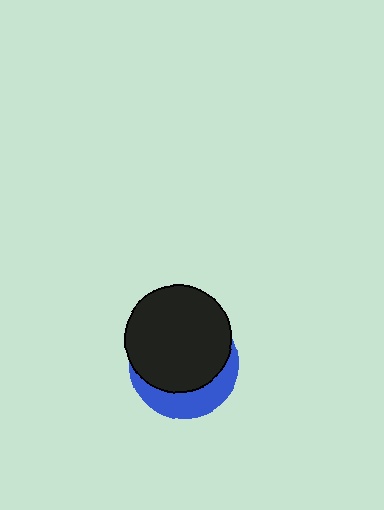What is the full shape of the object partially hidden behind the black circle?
The partially hidden object is a blue circle.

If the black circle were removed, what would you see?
You would see the complete blue circle.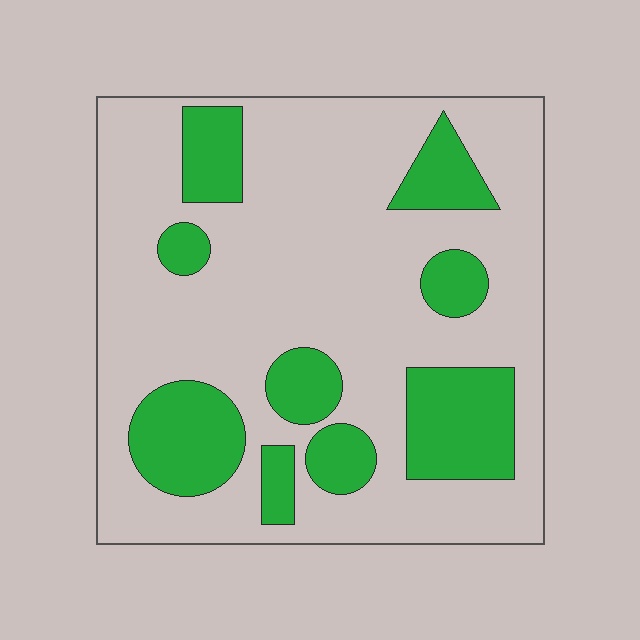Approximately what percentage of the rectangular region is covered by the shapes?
Approximately 25%.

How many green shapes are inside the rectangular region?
9.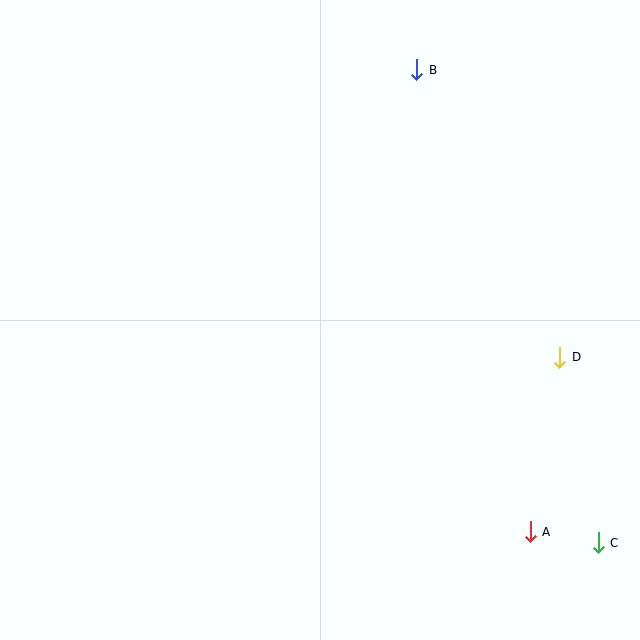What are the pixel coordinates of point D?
Point D is at (560, 357).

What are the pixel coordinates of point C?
Point C is at (598, 543).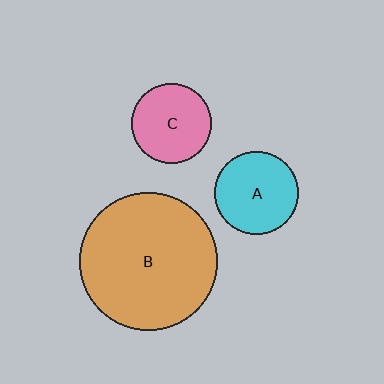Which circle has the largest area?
Circle B (orange).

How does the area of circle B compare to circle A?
Approximately 2.7 times.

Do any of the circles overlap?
No, none of the circles overlap.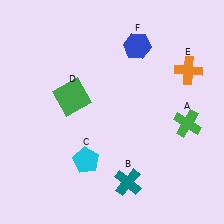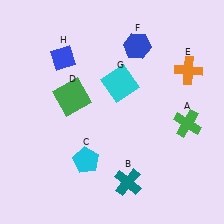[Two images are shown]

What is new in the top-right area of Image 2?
A cyan square (G) was added in the top-right area of Image 2.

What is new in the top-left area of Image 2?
A blue diamond (H) was added in the top-left area of Image 2.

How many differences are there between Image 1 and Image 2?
There are 2 differences between the two images.